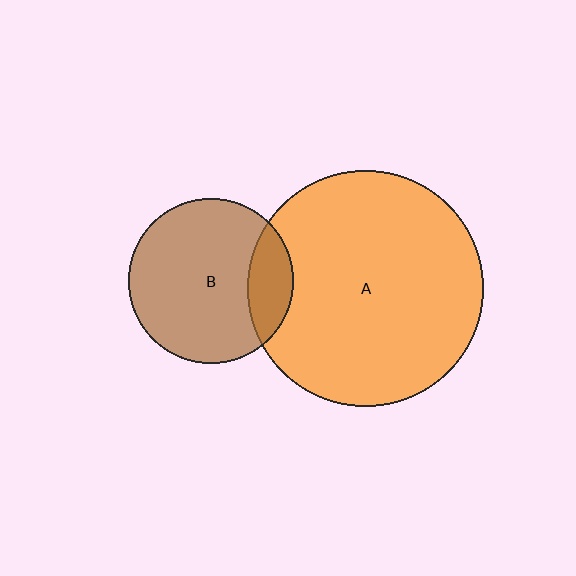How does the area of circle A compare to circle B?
Approximately 2.0 times.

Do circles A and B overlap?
Yes.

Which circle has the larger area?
Circle A (orange).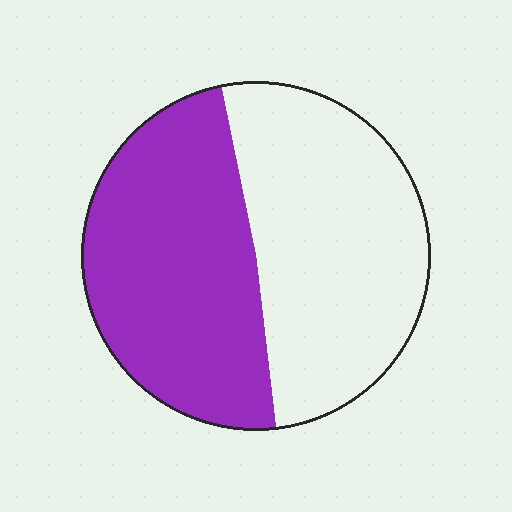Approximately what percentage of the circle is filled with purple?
Approximately 50%.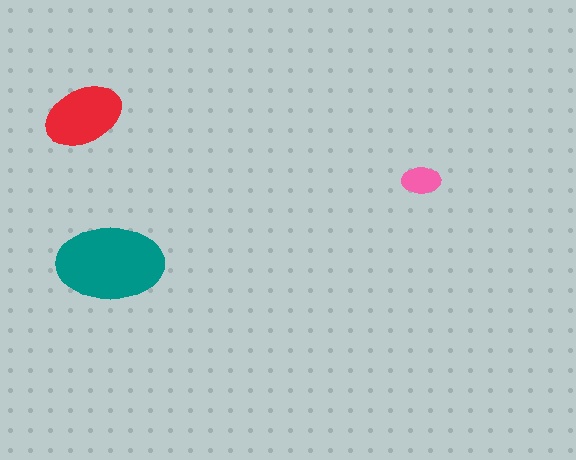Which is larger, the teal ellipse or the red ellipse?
The teal one.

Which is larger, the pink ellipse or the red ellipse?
The red one.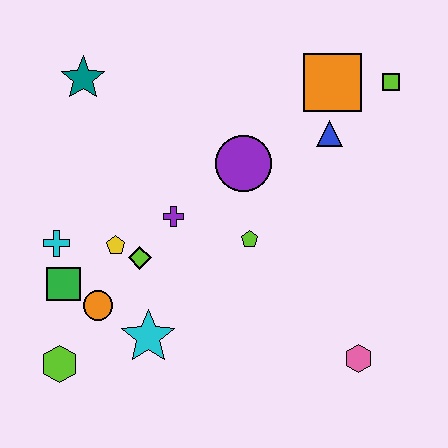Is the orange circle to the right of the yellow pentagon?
No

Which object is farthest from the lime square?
The lime hexagon is farthest from the lime square.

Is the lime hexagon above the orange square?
No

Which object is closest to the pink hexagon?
The lime pentagon is closest to the pink hexagon.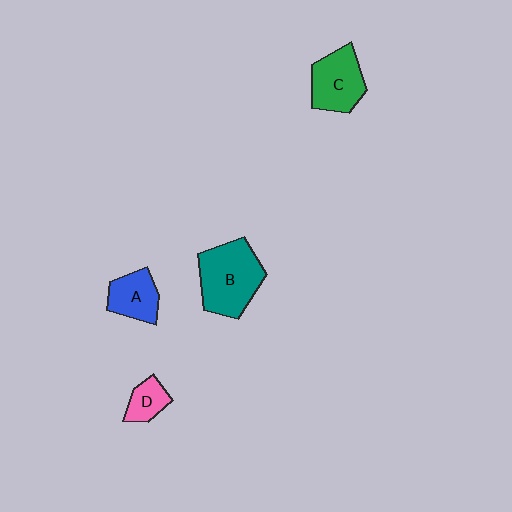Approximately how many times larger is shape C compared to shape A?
Approximately 1.3 times.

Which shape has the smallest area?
Shape D (pink).